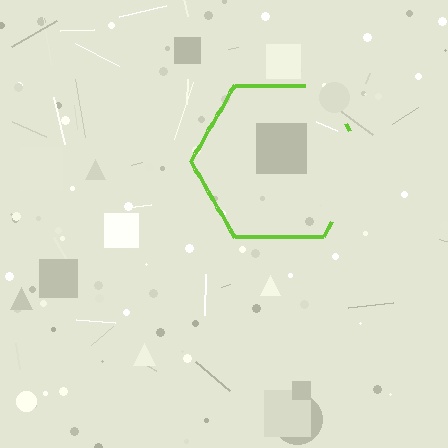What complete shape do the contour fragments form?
The contour fragments form a hexagon.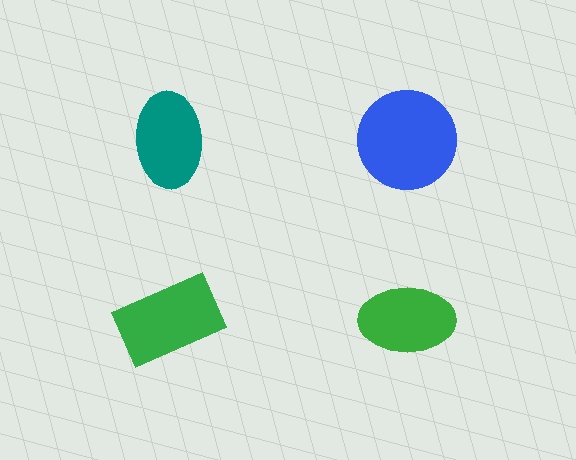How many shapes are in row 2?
2 shapes.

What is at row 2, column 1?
A green rectangle.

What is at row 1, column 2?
A blue circle.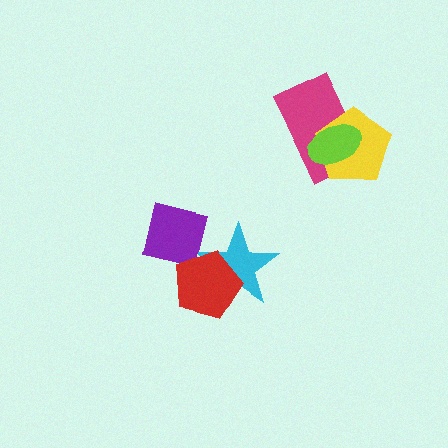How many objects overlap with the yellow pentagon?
2 objects overlap with the yellow pentagon.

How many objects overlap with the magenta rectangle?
2 objects overlap with the magenta rectangle.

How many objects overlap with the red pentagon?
1 object overlaps with the red pentagon.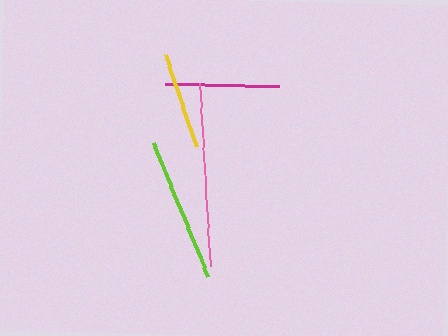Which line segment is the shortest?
The yellow line is the shortest at approximately 98 pixels.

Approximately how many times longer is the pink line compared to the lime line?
The pink line is approximately 1.3 times the length of the lime line.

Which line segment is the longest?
The pink line is the longest at approximately 182 pixels.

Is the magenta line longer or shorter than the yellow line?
The magenta line is longer than the yellow line.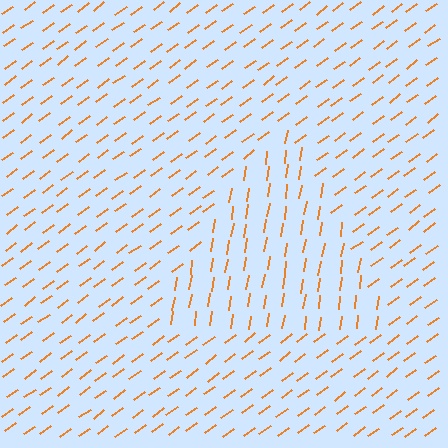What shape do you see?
I see a triangle.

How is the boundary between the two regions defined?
The boundary is defined purely by a change in line orientation (approximately 45 degrees difference). All lines are the same color and thickness.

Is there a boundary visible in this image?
Yes, there is a texture boundary formed by a change in line orientation.